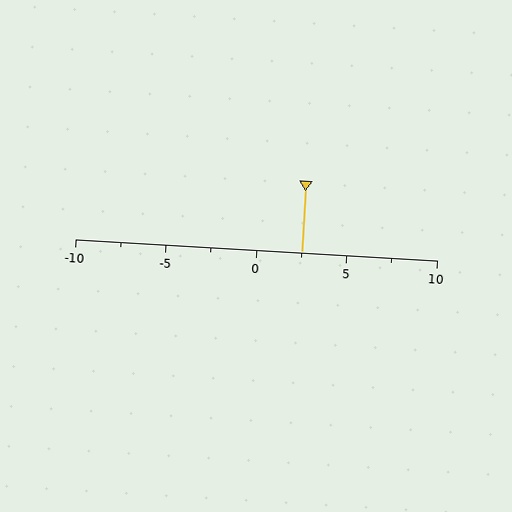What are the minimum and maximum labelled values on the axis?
The axis runs from -10 to 10.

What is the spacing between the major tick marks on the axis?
The major ticks are spaced 5 apart.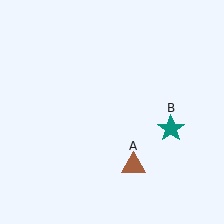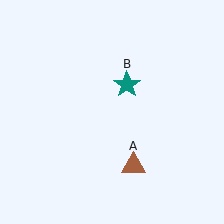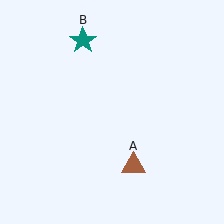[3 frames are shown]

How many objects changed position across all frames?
1 object changed position: teal star (object B).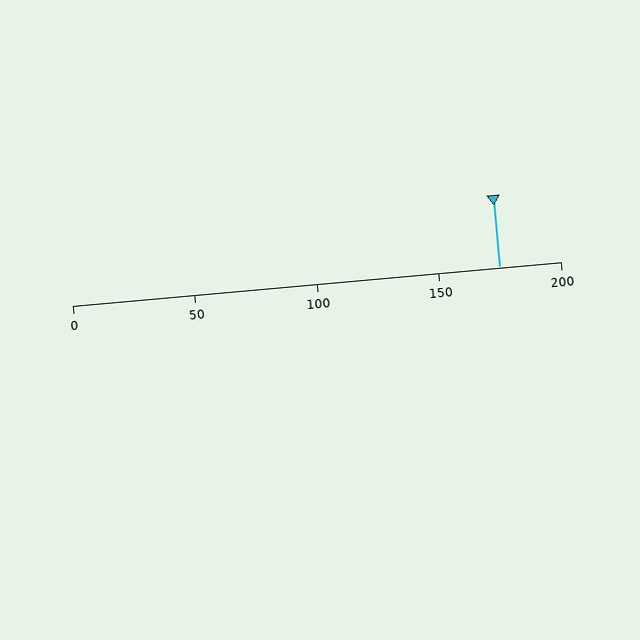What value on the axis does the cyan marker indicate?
The marker indicates approximately 175.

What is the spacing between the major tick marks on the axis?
The major ticks are spaced 50 apart.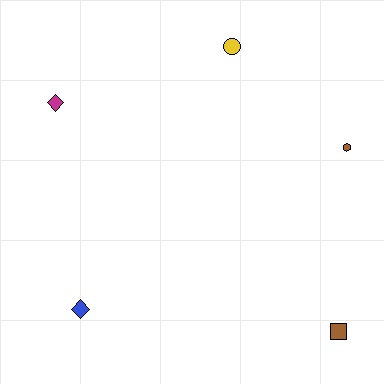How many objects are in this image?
There are 5 objects.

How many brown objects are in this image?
There are 2 brown objects.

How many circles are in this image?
There is 1 circle.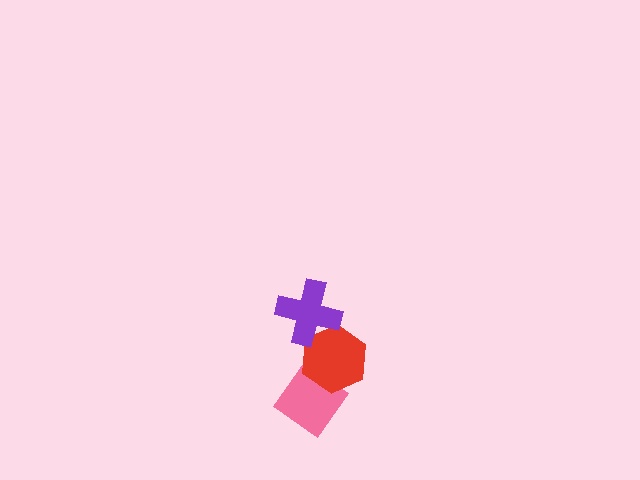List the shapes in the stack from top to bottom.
From top to bottom: the purple cross, the red hexagon, the pink diamond.